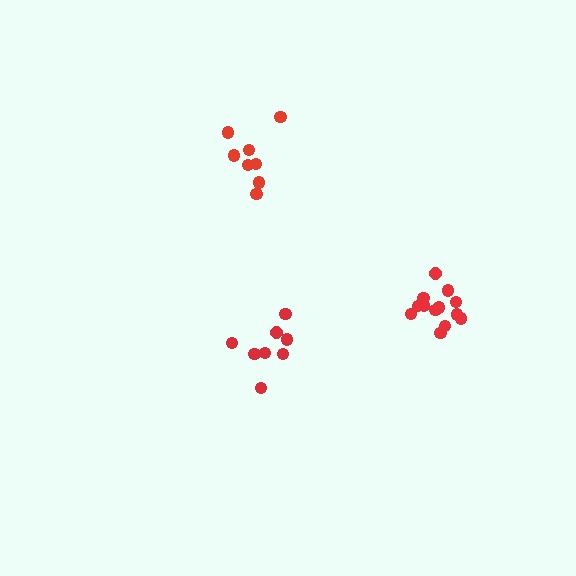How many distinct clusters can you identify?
There are 3 distinct clusters.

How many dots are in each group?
Group 1: 8 dots, Group 2: 8 dots, Group 3: 13 dots (29 total).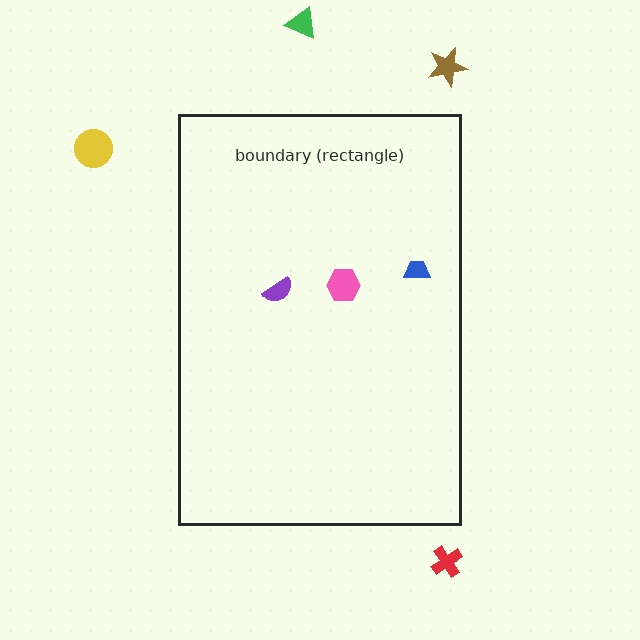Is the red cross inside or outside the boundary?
Outside.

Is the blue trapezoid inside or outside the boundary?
Inside.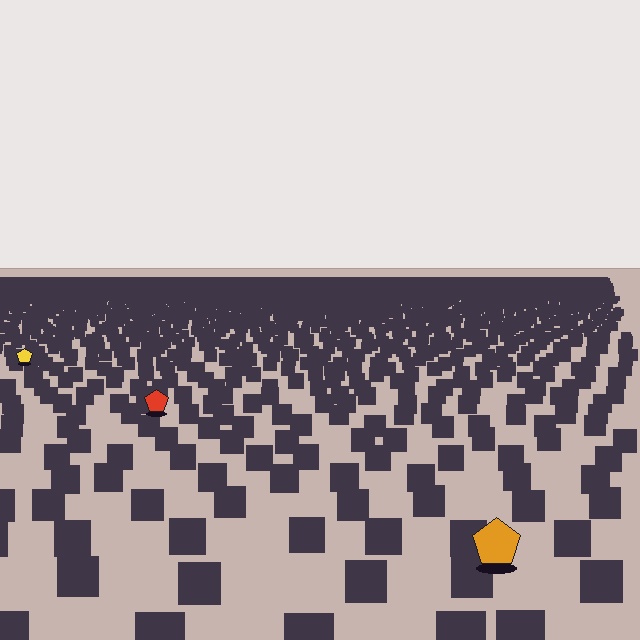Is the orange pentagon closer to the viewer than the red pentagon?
Yes. The orange pentagon is closer — you can tell from the texture gradient: the ground texture is coarser near it.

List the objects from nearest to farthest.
From nearest to farthest: the orange pentagon, the red pentagon, the yellow pentagon.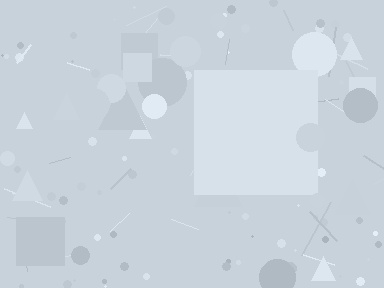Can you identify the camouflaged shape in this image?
The camouflaged shape is a square.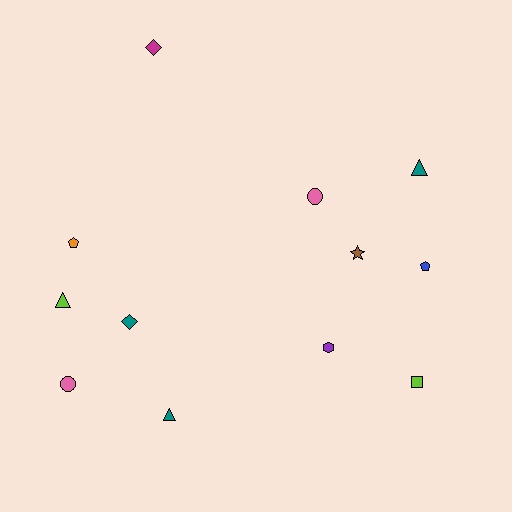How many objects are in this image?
There are 12 objects.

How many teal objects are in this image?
There are 3 teal objects.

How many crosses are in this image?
There are no crosses.